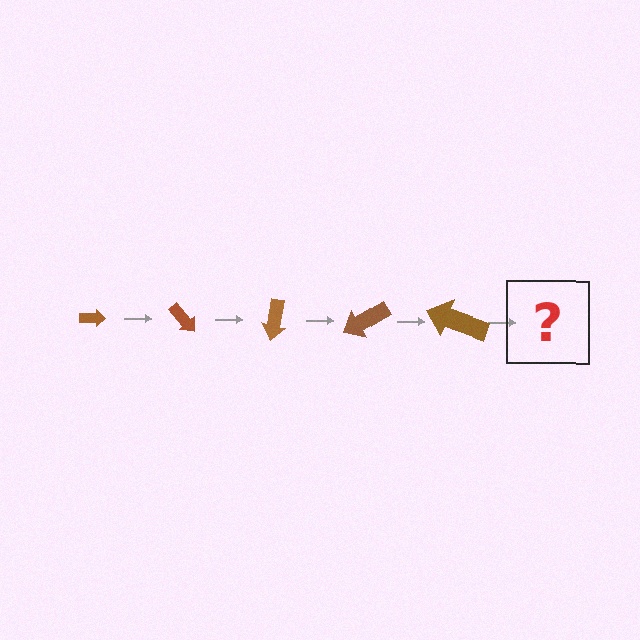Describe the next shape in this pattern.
It should be an arrow, larger than the previous one and rotated 250 degrees from the start.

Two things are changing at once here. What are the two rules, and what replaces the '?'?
The two rules are that the arrow grows larger each step and it rotates 50 degrees each step. The '?' should be an arrow, larger than the previous one and rotated 250 degrees from the start.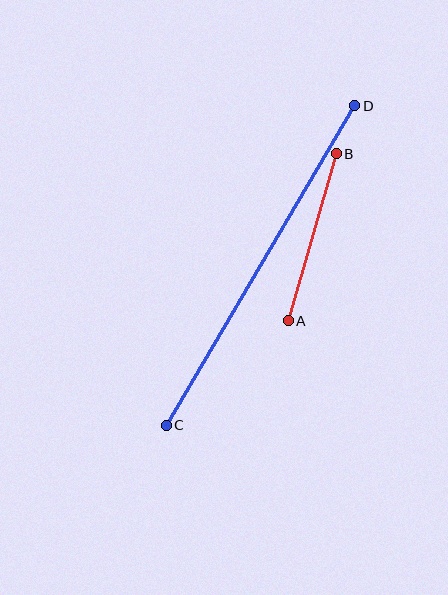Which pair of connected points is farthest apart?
Points C and D are farthest apart.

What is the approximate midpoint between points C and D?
The midpoint is at approximately (260, 266) pixels.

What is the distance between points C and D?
The distance is approximately 371 pixels.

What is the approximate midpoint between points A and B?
The midpoint is at approximately (312, 237) pixels.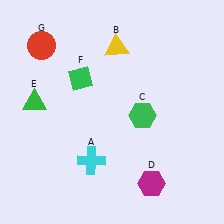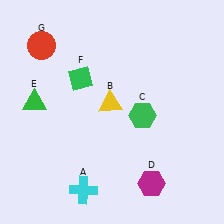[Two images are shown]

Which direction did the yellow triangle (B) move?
The yellow triangle (B) moved down.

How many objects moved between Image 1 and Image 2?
2 objects moved between the two images.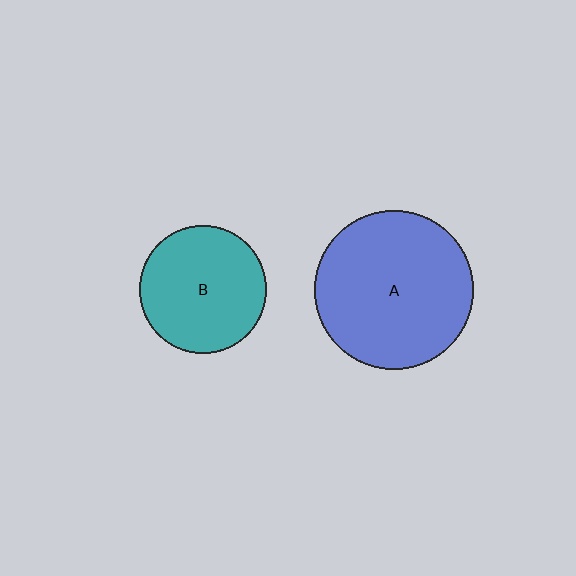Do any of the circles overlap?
No, none of the circles overlap.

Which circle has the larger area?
Circle A (blue).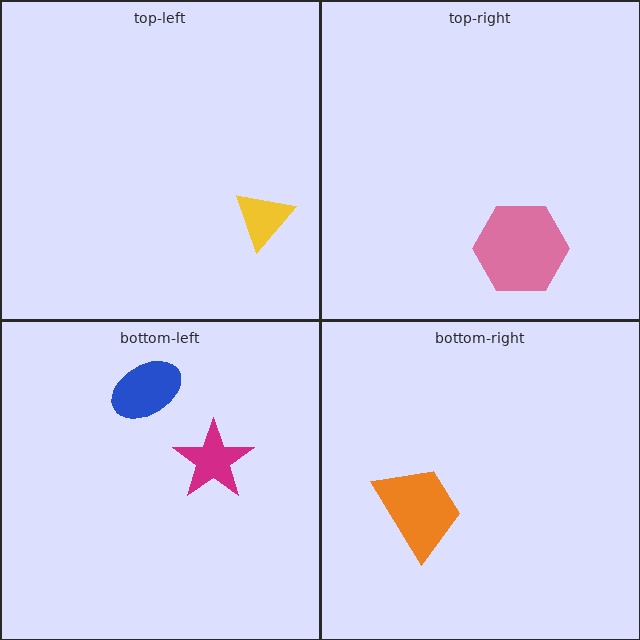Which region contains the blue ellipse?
The bottom-left region.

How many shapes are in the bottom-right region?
1.